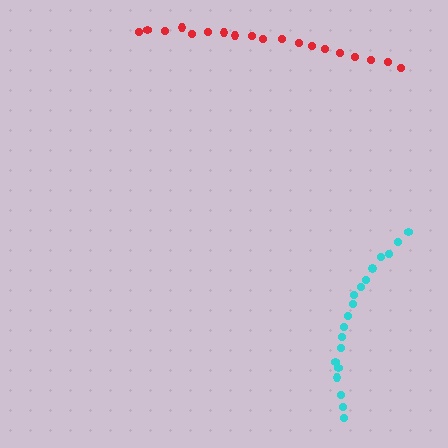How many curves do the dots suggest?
There are 2 distinct paths.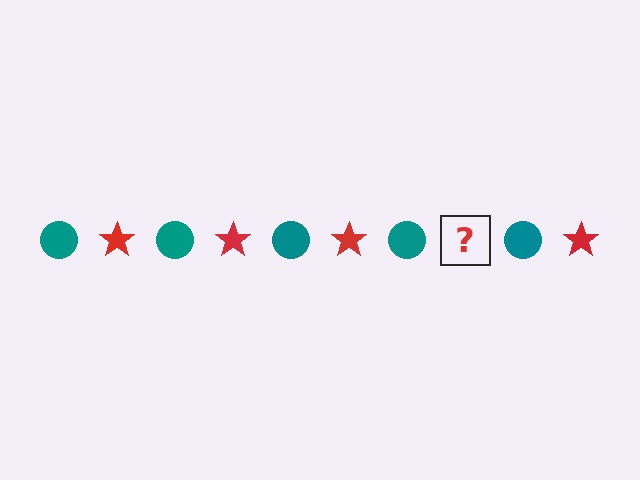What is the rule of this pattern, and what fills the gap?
The rule is that the pattern alternates between teal circle and red star. The gap should be filled with a red star.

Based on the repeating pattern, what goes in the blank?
The blank should be a red star.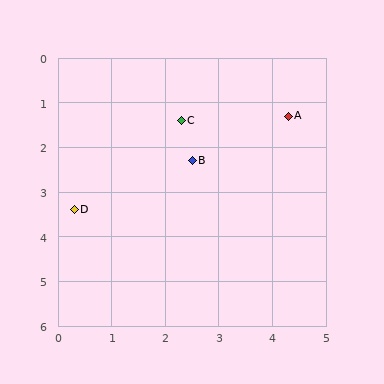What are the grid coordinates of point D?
Point D is at approximately (0.3, 3.4).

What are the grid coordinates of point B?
Point B is at approximately (2.5, 2.3).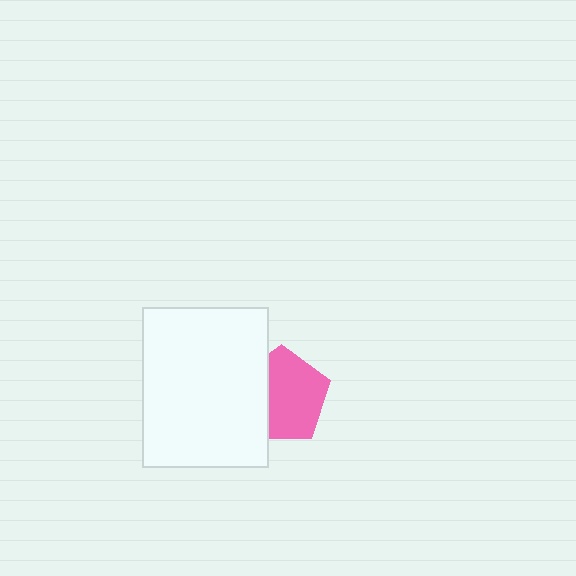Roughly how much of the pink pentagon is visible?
Most of it is visible (roughly 67%).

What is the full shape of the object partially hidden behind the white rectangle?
The partially hidden object is a pink pentagon.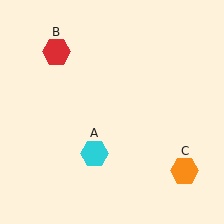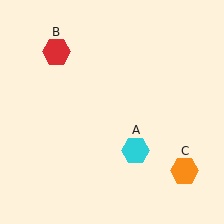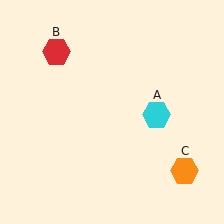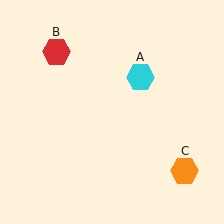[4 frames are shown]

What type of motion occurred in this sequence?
The cyan hexagon (object A) rotated counterclockwise around the center of the scene.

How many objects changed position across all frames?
1 object changed position: cyan hexagon (object A).